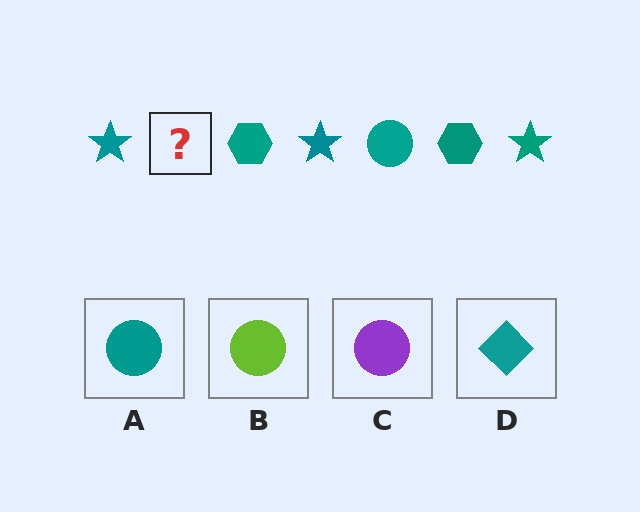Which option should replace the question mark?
Option A.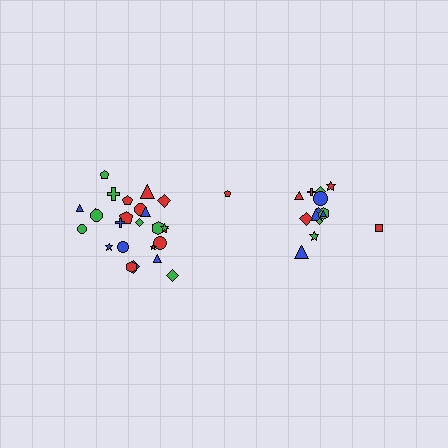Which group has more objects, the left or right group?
The left group.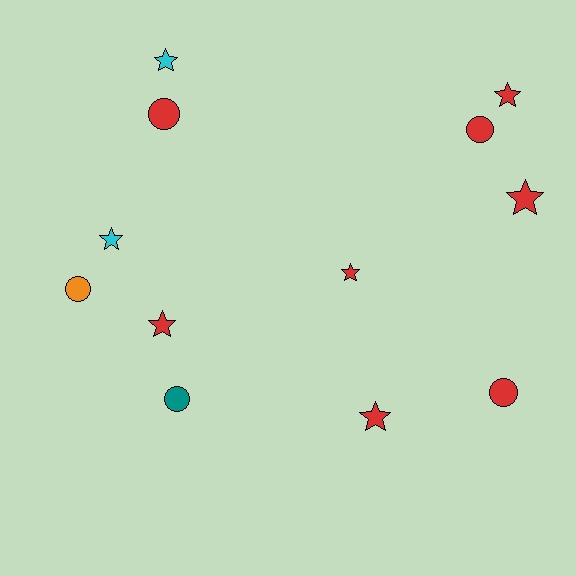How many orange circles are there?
There is 1 orange circle.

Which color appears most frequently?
Red, with 8 objects.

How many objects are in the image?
There are 12 objects.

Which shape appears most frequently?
Star, with 7 objects.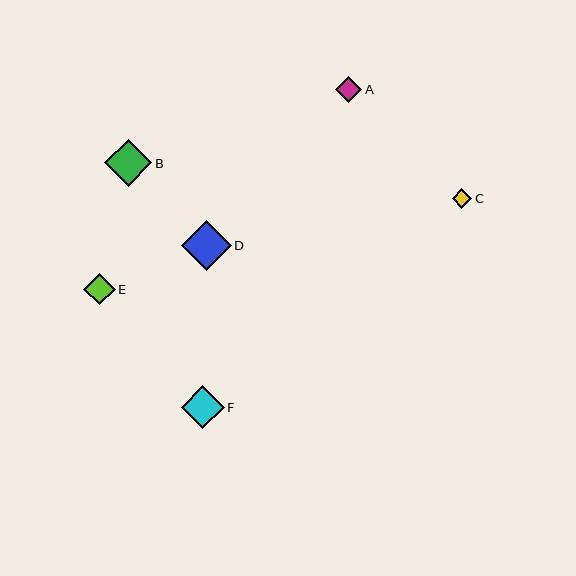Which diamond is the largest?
Diamond D is the largest with a size of approximately 50 pixels.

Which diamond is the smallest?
Diamond C is the smallest with a size of approximately 20 pixels.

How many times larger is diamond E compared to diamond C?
Diamond E is approximately 1.6 times the size of diamond C.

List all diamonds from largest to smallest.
From largest to smallest: D, B, F, E, A, C.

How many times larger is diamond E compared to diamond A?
Diamond E is approximately 1.2 times the size of diamond A.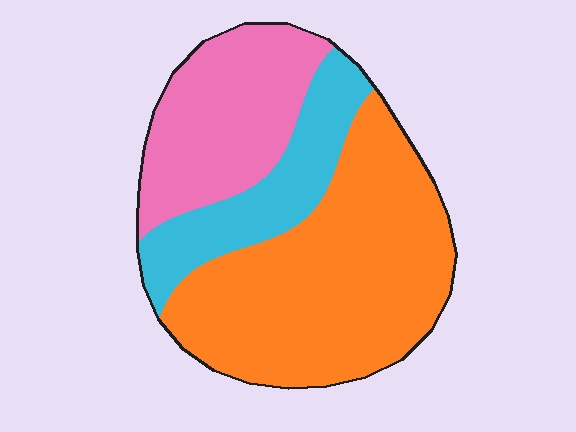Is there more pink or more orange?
Orange.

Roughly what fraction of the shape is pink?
Pink takes up about one quarter (1/4) of the shape.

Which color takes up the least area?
Cyan, at roughly 20%.